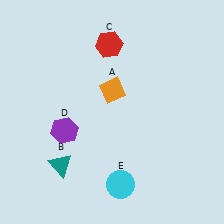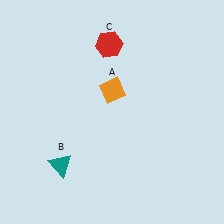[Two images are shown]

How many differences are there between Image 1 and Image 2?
There are 2 differences between the two images.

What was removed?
The purple hexagon (D), the cyan circle (E) were removed in Image 2.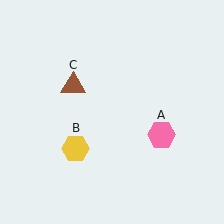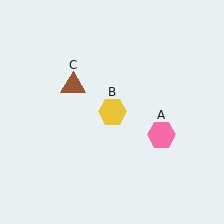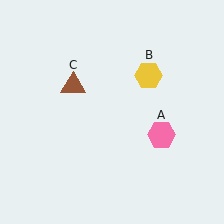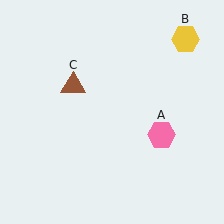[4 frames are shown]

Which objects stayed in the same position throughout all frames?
Pink hexagon (object A) and brown triangle (object C) remained stationary.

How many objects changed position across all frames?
1 object changed position: yellow hexagon (object B).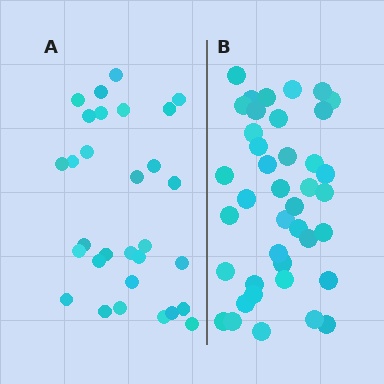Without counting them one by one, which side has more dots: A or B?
Region B (the right region) has more dots.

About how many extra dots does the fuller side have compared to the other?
Region B has roughly 10 or so more dots than region A.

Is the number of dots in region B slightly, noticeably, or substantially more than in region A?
Region B has noticeably more, but not dramatically so. The ratio is roughly 1.3 to 1.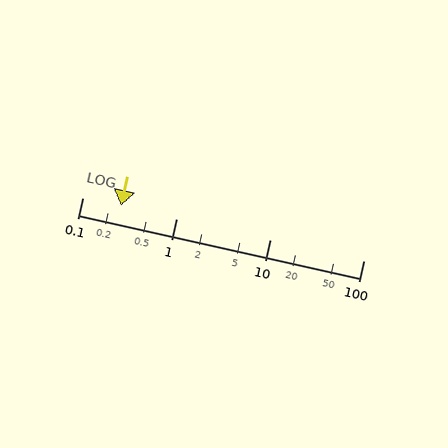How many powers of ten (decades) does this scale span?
The scale spans 3 decades, from 0.1 to 100.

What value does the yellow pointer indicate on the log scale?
The pointer indicates approximately 0.26.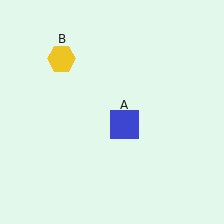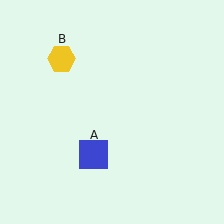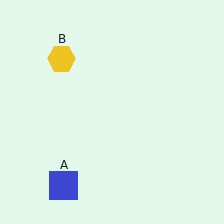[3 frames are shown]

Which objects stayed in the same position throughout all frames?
Yellow hexagon (object B) remained stationary.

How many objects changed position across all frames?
1 object changed position: blue square (object A).